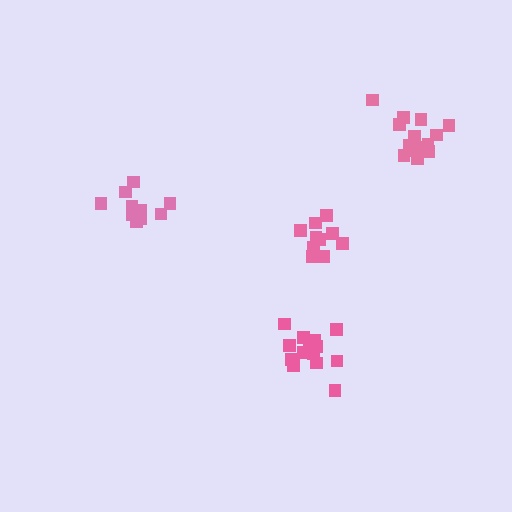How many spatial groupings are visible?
There are 4 spatial groupings.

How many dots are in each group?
Group 1: 10 dots, Group 2: 15 dots, Group 3: 10 dots, Group 4: 14 dots (49 total).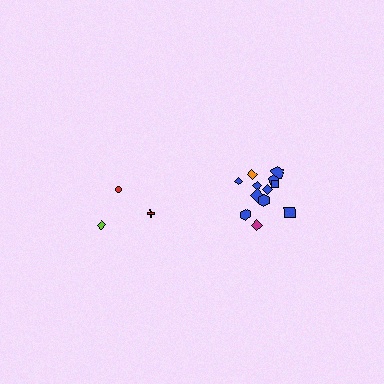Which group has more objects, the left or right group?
The right group.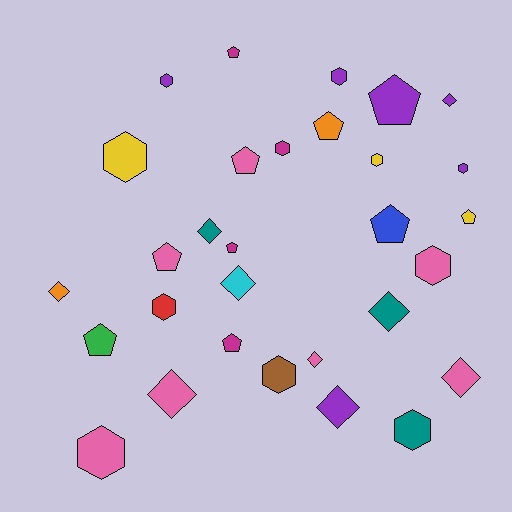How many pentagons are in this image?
There are 10 pentagons.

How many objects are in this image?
There are 30 objects.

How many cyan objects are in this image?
There is 1 cyan object.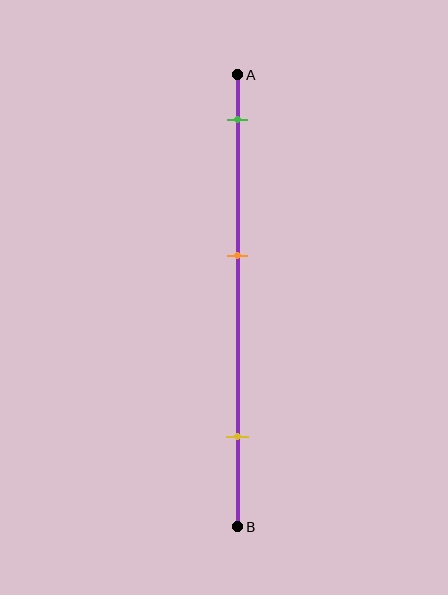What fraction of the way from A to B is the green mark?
The green mark is approximately 10% (0.1) of the way from A to B.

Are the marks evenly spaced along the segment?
Yes, the marks are approximately evenly spaced.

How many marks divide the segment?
There are 3 marks dividing the segment.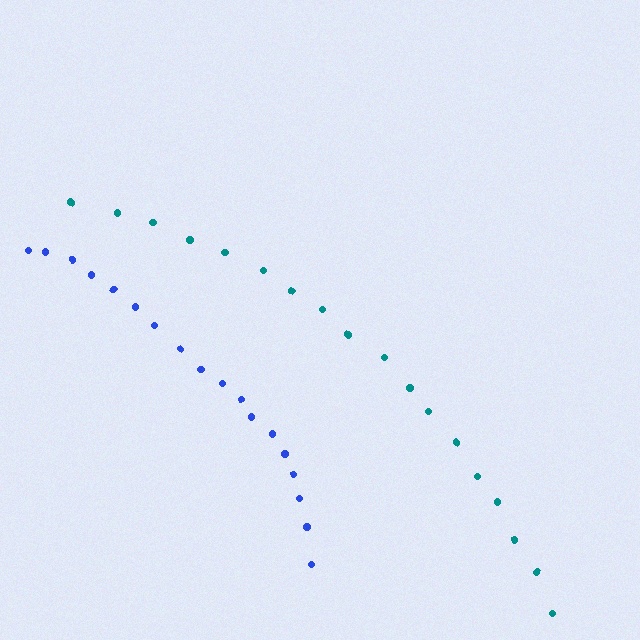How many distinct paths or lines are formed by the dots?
There are 2 distinct paths.